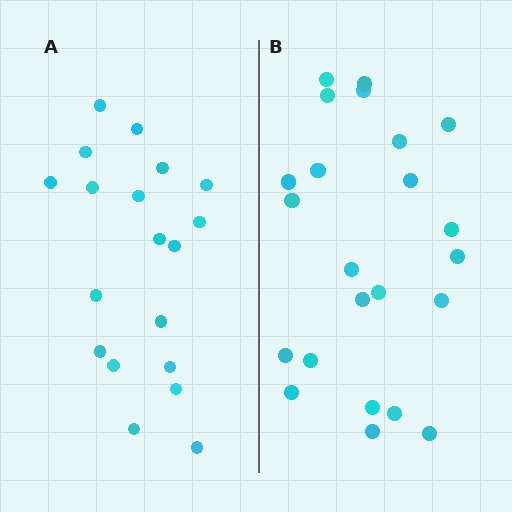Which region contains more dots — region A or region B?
Region B (the right region) has more dots.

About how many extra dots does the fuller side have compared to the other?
Region B has about 4 more dots than region A.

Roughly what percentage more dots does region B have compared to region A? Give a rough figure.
About 20% more.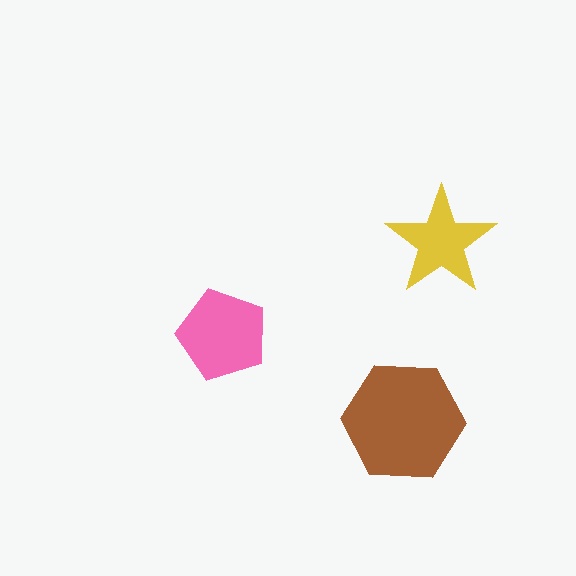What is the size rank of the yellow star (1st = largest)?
3rd.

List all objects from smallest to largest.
The yellow star, the pink pentagon, the brown hexagon.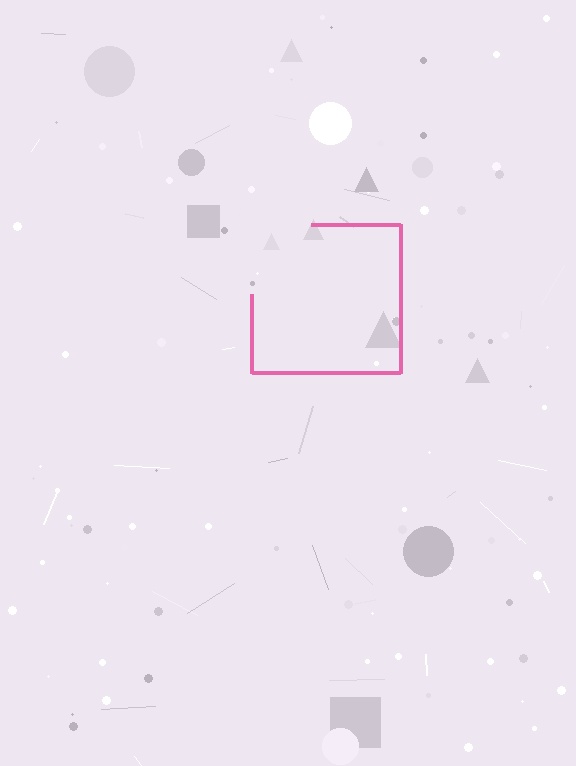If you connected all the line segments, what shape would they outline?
They would outline a square.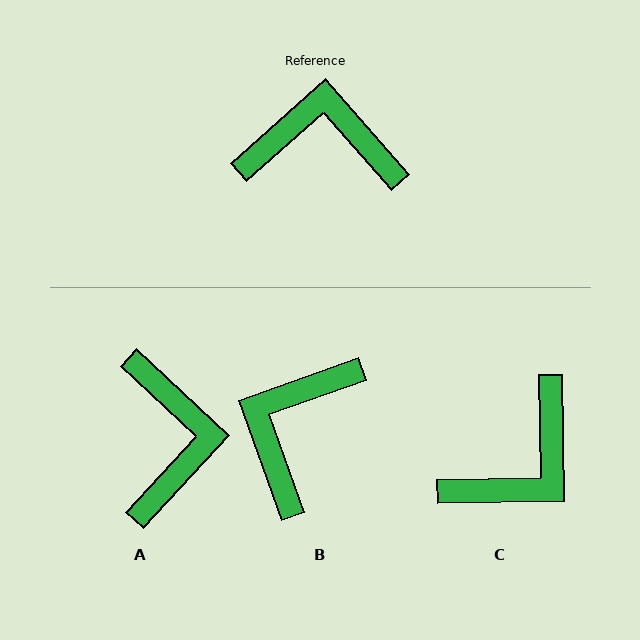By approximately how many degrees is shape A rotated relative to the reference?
Approximately 84 degrees clockwise.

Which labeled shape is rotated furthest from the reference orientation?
C, about 131 degrees away.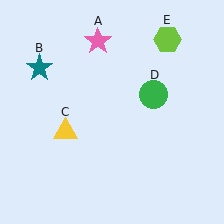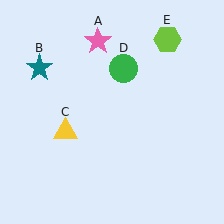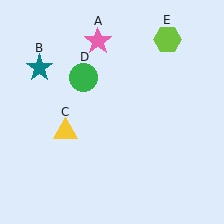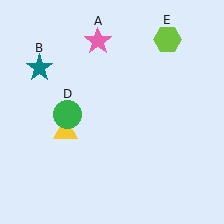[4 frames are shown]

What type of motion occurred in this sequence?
The green circle (object D) rotated counterclockwise around the center of the scene.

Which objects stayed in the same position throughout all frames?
Pink star (object A) and teal star (object B) and yellow triangle (object C) and lime hexagon (object E) remained stationary.